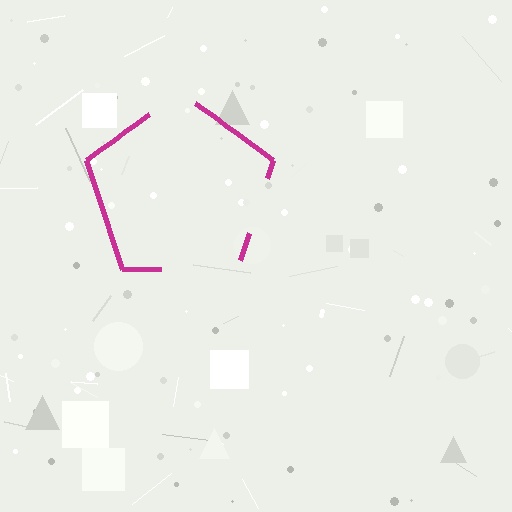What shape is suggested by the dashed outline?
The dashed outline suggests a pentagon.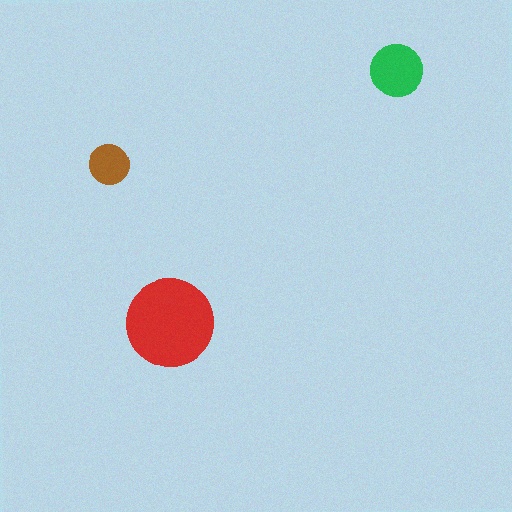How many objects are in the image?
There are 3 objects in the image.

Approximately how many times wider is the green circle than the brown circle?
About 1.5 times wider.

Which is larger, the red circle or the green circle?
The red one.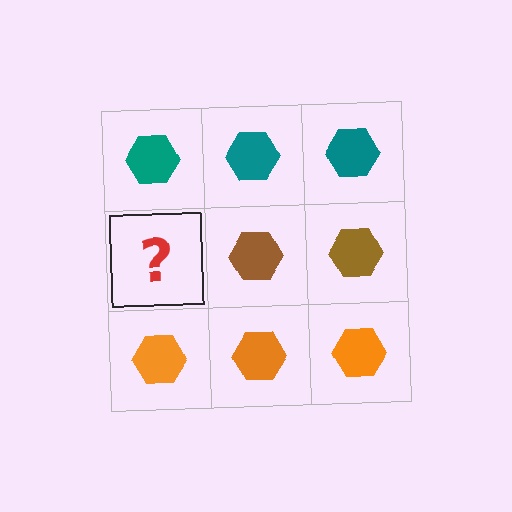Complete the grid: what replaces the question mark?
The question mark should be replaced with a brown hexagon.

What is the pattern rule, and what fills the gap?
The rule is that each row has a consistent color. The gap should be filled with a brown hexagon.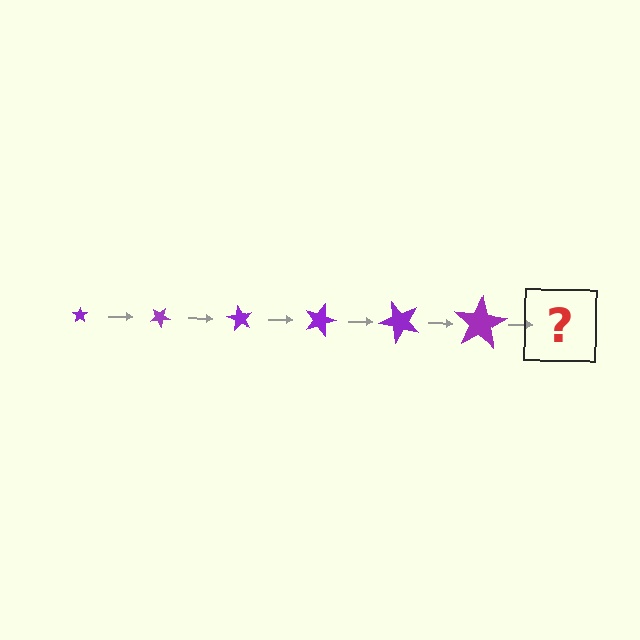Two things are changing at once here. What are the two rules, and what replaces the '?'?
The two rules are that the star grows larger each step and it rotates 30 degrees each step. The '?' should be a star, larger than the previous one and rotated 180 degrees from the start.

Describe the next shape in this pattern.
It should be a star, larger than the previous one and rotated 180 degrees from the start.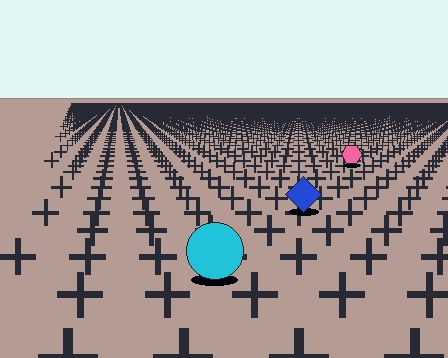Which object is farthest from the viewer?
The pink hexagon is farthest from the viewer. It appears smaller and the ground texture around it is denser.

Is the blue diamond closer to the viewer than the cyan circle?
No. The cyan circle is closer — you can tell from the texture gradient: the ground texture is coarser near it.